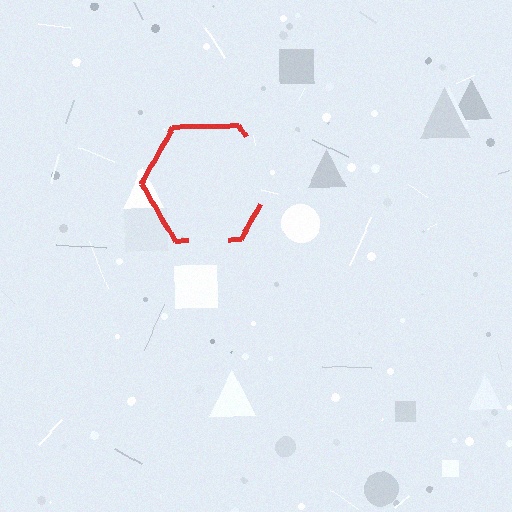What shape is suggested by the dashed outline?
The dashed outline suggests a hexagon.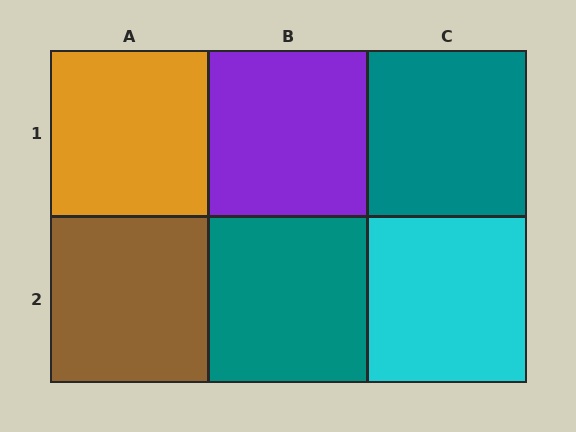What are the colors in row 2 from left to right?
Brown, teal, cyan.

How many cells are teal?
2 cells are teal.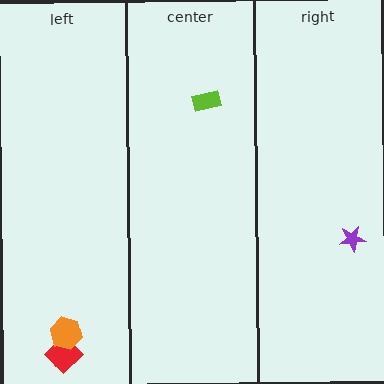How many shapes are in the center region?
1.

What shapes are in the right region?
The purple star.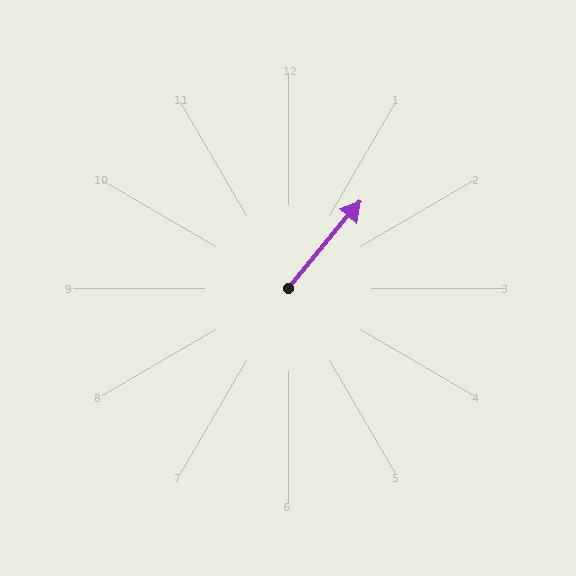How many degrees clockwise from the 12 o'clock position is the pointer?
Approximately 40 degrees.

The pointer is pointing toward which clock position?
Roughly 1 o'clock.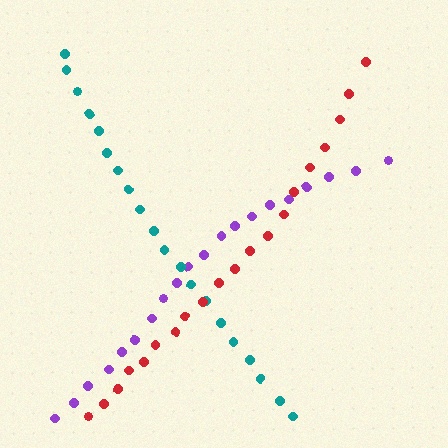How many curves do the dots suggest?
There are 3 distinct paths.